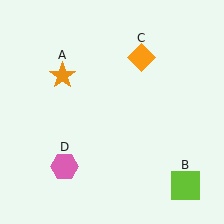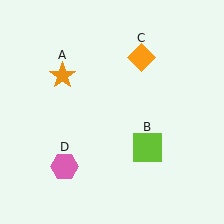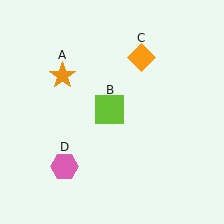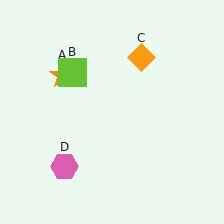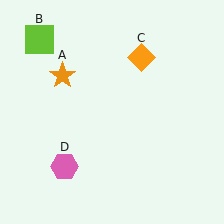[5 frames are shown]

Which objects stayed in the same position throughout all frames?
Orange star (object A) and orange diamond (object C) and pink hexagon (object D) remained stationary.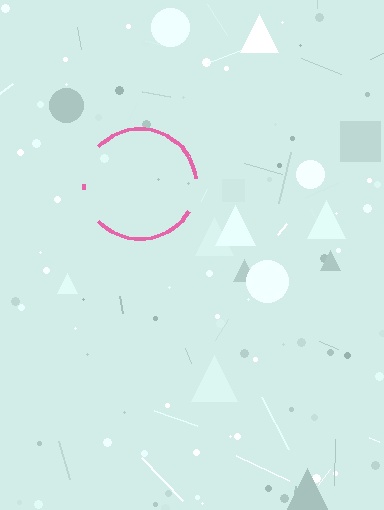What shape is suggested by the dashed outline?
The dashed outline suggests a circle.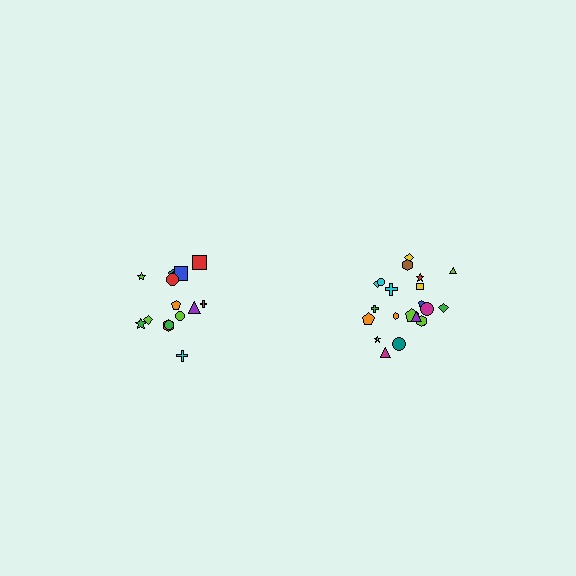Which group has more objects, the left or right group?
The right group.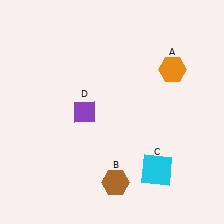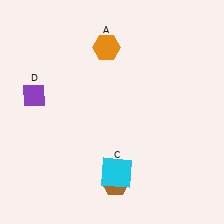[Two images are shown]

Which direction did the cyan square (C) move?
The cyan square (C) moved left.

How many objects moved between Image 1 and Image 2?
3 objects moved between the two images.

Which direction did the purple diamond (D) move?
The purple diamond (D) moved left.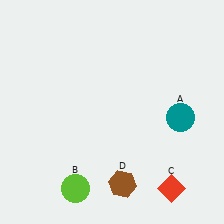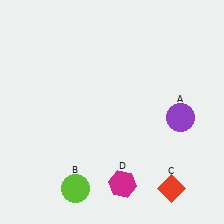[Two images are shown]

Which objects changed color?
A changed from teal to purple. D changed from brown to magenta.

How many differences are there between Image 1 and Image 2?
There are 2 differences between the two images.